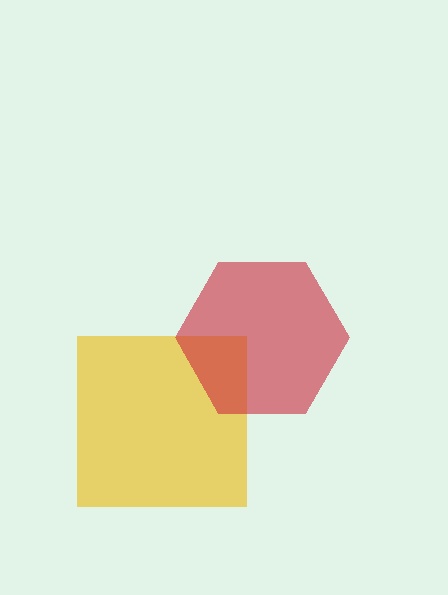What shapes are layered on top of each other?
The layered shapes are: a yellow square, a red hexagon.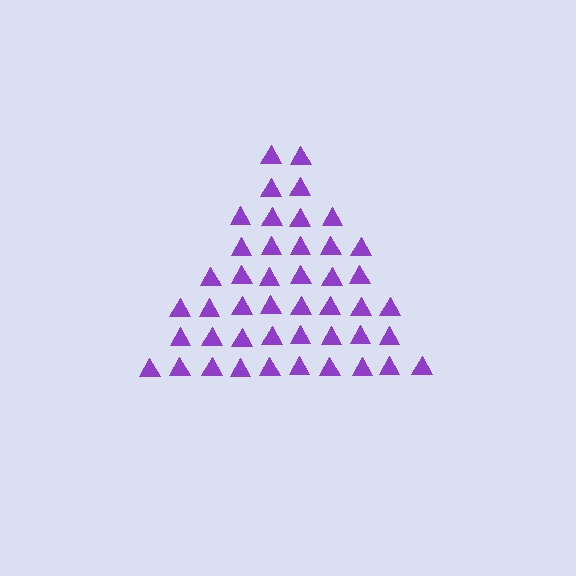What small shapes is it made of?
It is made of small triangles.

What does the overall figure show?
The overall figure shows a triangle.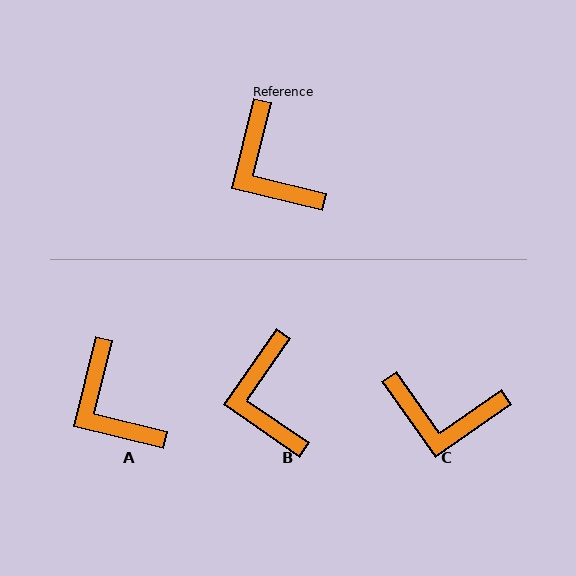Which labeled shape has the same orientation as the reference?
A.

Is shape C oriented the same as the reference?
No, it is off by about 49 degrees.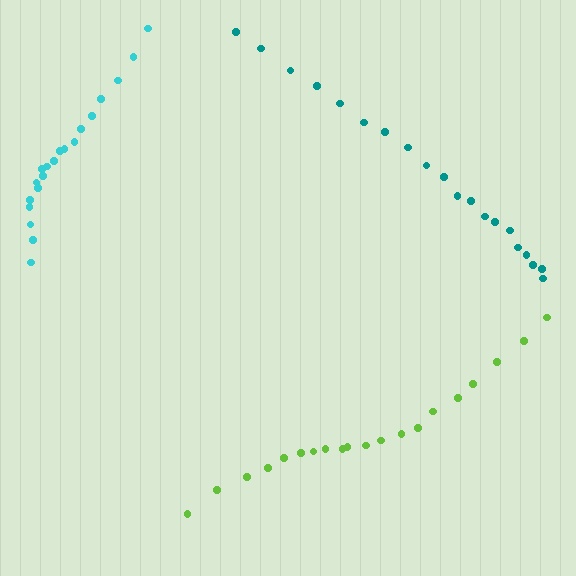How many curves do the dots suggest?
There are 3 distinct paths.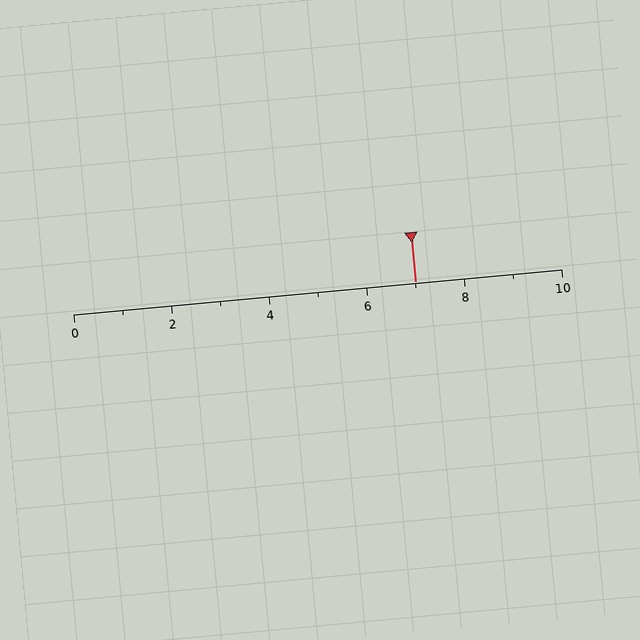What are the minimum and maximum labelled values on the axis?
The axis runs from 0 to 10.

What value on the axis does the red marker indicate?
The marker indicates approximately 7.